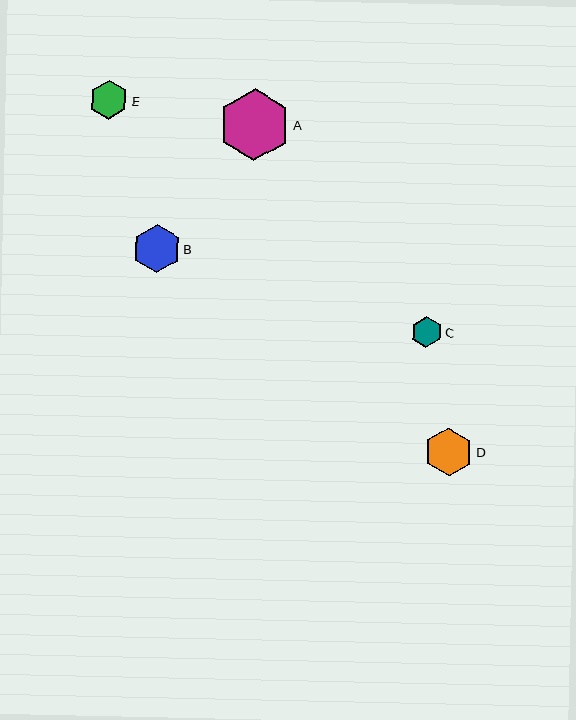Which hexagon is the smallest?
Hexagon C is the smallest with a size of approximately 31 pixels.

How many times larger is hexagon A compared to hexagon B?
Hexagon A is approximately 1.5 times the size of hexagon B.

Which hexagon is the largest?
Hexagon A is the largest with a size of approximately 71 pixels.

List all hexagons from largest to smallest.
From largest to smallest: A, D, B, E, C.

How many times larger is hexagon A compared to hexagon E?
Hexagon A is approximately 1.8 times the size of hexagon E.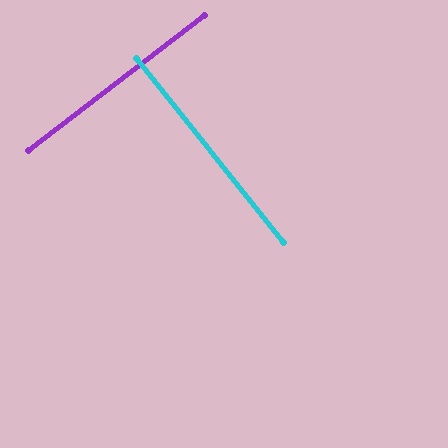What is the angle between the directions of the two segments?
Approximately 89 degrees.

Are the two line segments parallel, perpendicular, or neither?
Perpendicular — they meet at approximately 89°.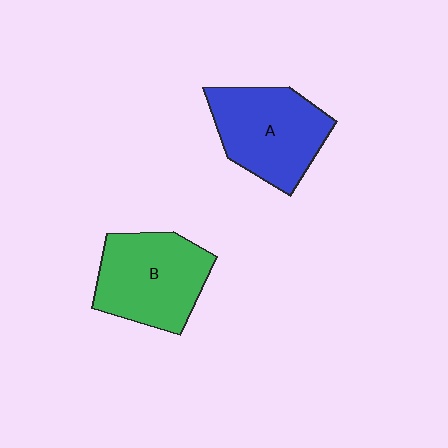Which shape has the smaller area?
Shape A (blue).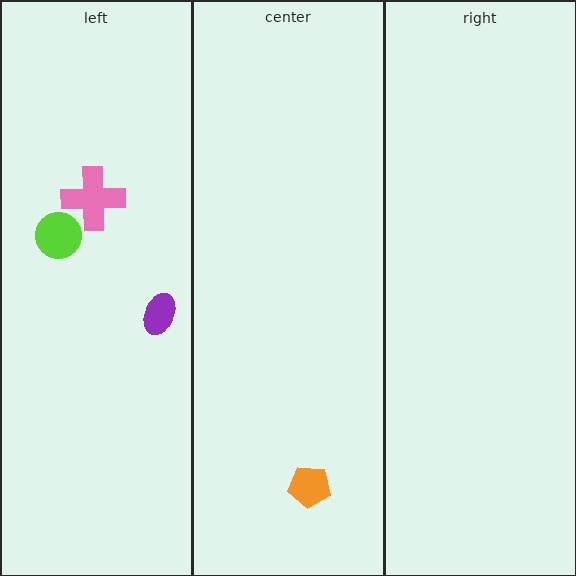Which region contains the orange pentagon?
The center region.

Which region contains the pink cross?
The left region.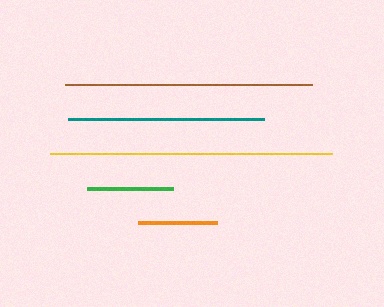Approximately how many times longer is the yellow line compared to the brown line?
The yellow line is approximately 1.1 times the length of the brown line.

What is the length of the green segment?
The green segment is approximately 86 pixels long.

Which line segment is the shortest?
The orange line is the shortest at approximately 79 pixels.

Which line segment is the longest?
The yellow line is the longest at approximately 282 pixels.